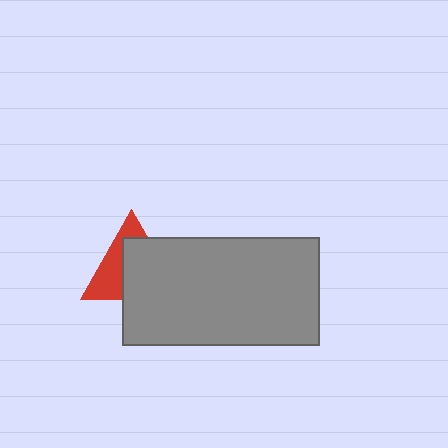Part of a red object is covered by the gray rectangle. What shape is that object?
It is a triangle.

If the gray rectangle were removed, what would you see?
You would see the complete red triangle.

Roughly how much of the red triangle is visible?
A small part of it is visible (roughly 41%).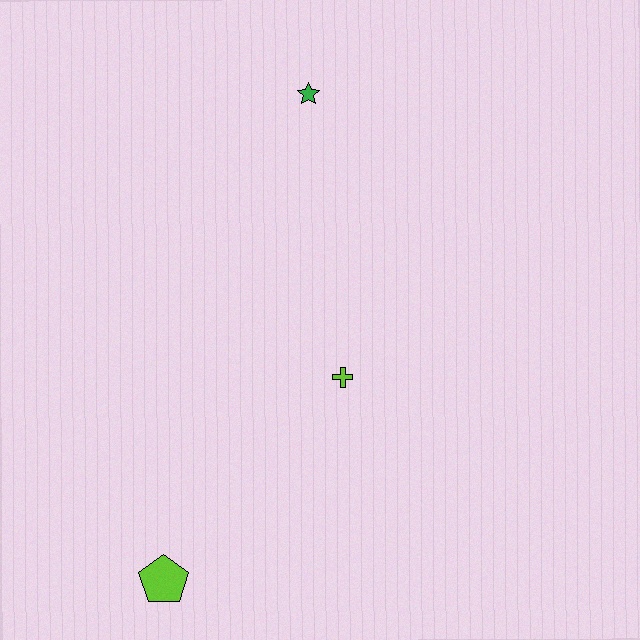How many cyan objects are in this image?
There are no cyan objects.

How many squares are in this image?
There are no squares.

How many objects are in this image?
There are 3 objects.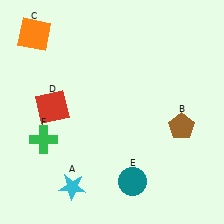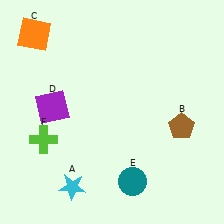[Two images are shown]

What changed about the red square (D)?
In Image 1, D is red. In Image 2, it changed to purple.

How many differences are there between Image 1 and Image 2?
There are 2 differences between the two images.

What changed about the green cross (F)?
In Image 1, F is green. In Image 2, it changed to lime.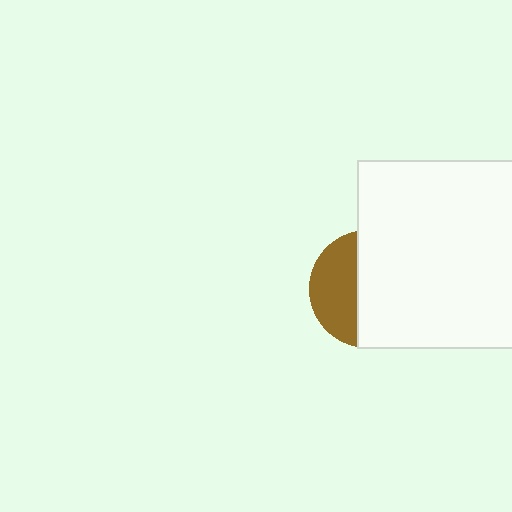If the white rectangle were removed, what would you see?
You would see the complete brown circle.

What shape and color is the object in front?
The object in front is a white rectangle.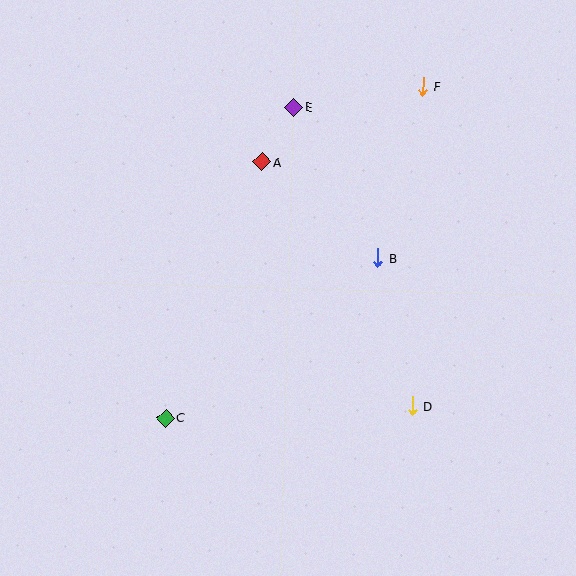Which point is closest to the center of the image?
Point B at (377, 258) is closest to the center.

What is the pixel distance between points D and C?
The distance between D and C is 247 pixels.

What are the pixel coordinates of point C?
Point C is at (166, 418).